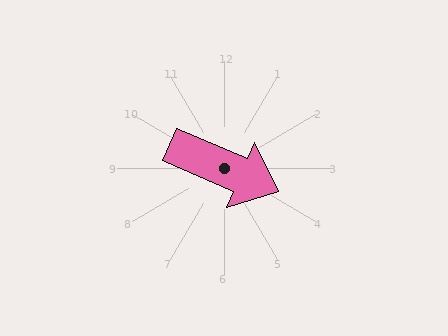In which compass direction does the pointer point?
Southeast.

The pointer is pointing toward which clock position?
Roughly 4 o'clock.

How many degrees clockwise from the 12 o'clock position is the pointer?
Approximately 113 degrees.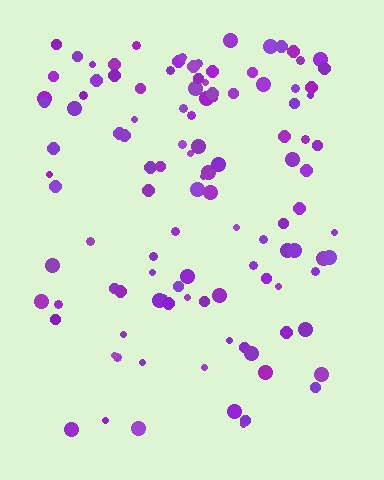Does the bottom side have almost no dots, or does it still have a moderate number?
Still a moderate number, just noticeably fewer than the top.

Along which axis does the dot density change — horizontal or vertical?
Vertical.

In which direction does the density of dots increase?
From bottom to top, with the top side densest.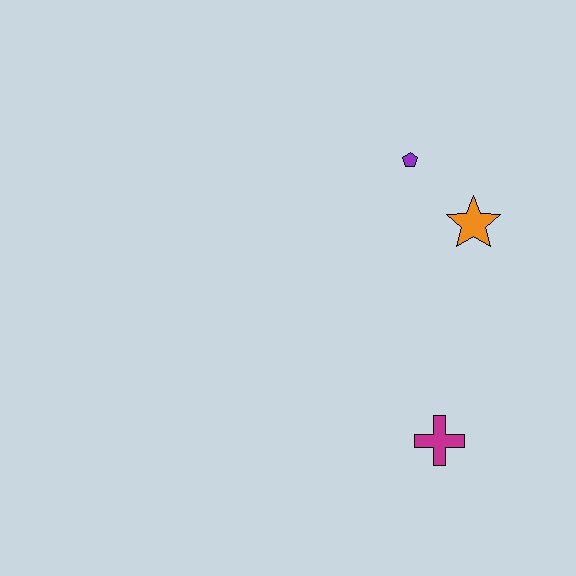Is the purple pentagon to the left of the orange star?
Yes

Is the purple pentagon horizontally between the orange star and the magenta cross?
No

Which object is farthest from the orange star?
The magenta cross is farthest from the orange star.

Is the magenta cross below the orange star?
Yes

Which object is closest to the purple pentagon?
The orange star is closest to the purple pentagon.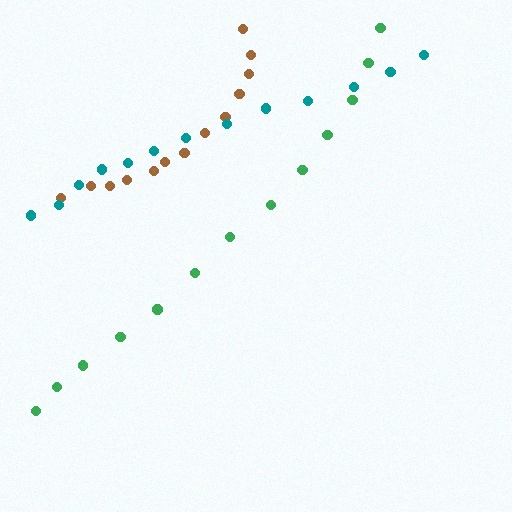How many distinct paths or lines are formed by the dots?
There are 3 distinct paths.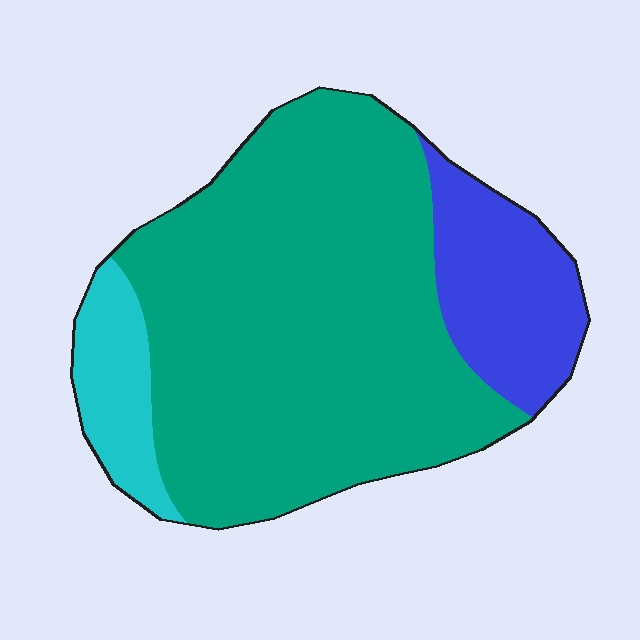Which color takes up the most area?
Teal, at roughly 75%.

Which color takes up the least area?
Cyan, at roughly 10%.